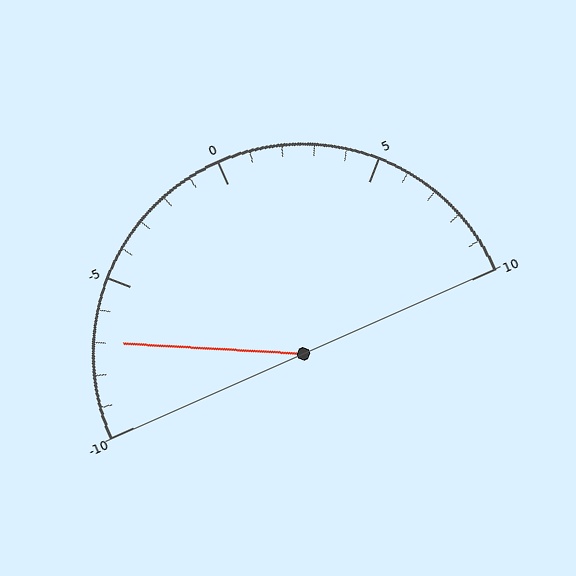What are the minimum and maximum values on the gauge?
The gauge ranges from -10 to 10.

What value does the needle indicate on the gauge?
The needle indicates approximately -7.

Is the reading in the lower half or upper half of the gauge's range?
The reading is in the lower half of the range (-10 to 10).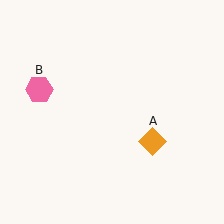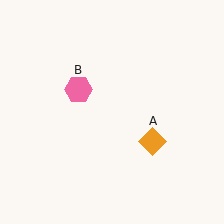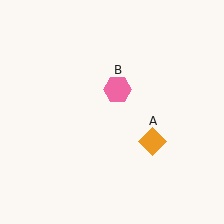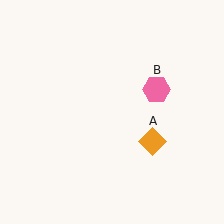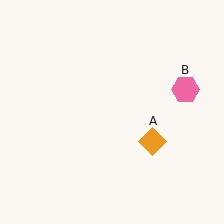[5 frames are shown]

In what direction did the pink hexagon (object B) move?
The pink hexagon (object B) moved right.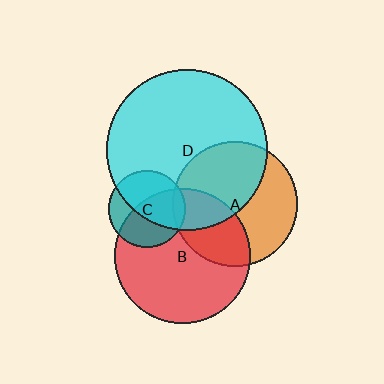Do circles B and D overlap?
Yes.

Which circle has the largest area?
Circle D (cyan).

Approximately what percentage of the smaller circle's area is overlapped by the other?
Approximately 20%.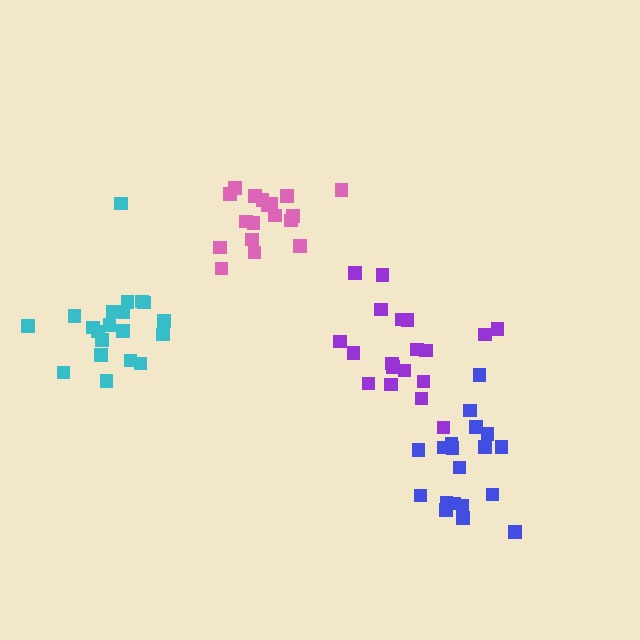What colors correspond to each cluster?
The clusters are colored: purple, cyan, blue, pink.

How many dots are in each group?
Group 1: 19 dots, Group 2: 20 dots, Group 3: 20 dots, Group 4: 18 dots (77 total).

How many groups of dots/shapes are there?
There are 4 groups.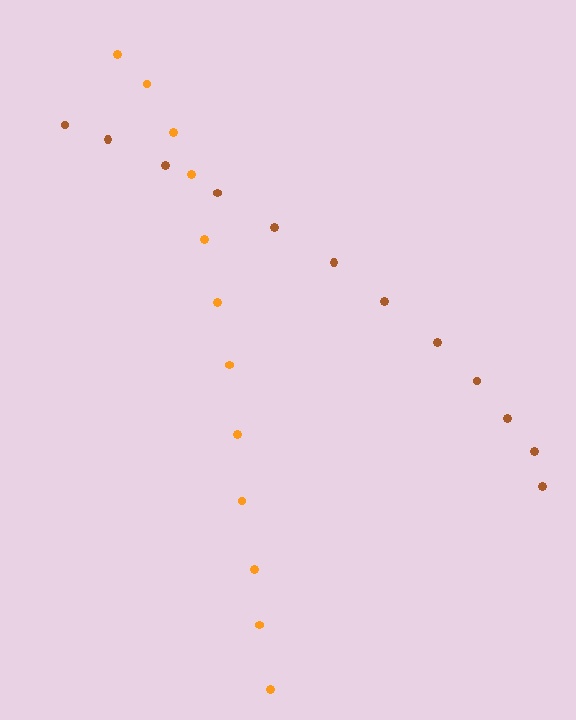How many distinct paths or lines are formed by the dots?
There are 2 distinct paths.